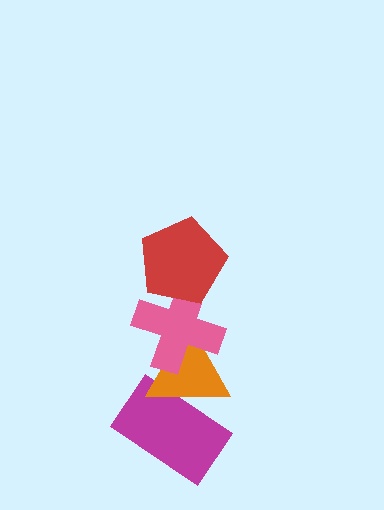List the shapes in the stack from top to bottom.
From top to bottom: the red pentagon, the pink cross, the orange triangle, the magenta rectangle.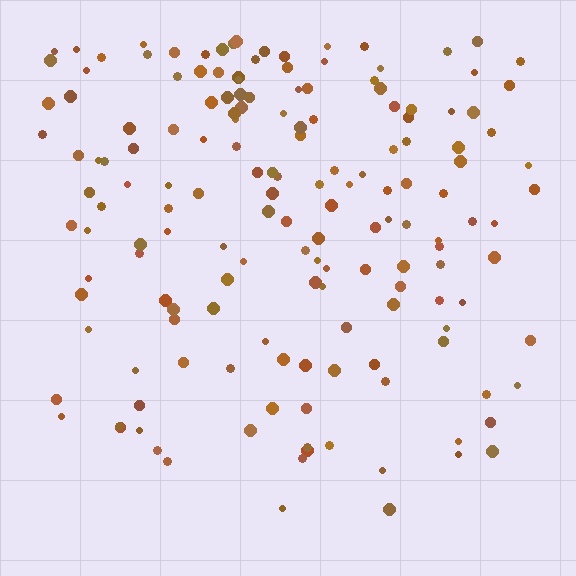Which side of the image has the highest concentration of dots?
The top.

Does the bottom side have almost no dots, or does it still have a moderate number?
Still a moderate number, just noticeably fewer than the top.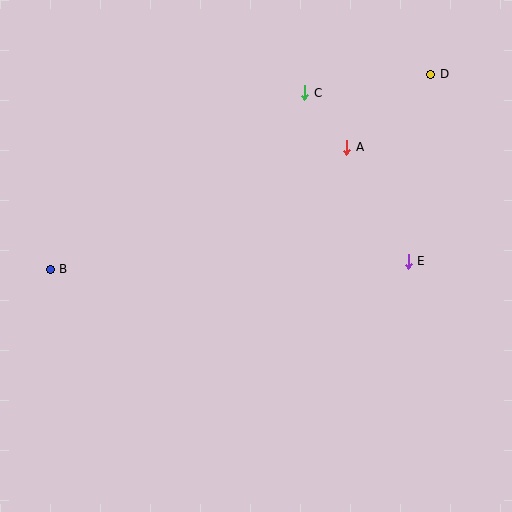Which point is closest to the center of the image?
Point A at (347, 147) is closest to the center.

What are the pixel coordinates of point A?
Point A is at (347, 147).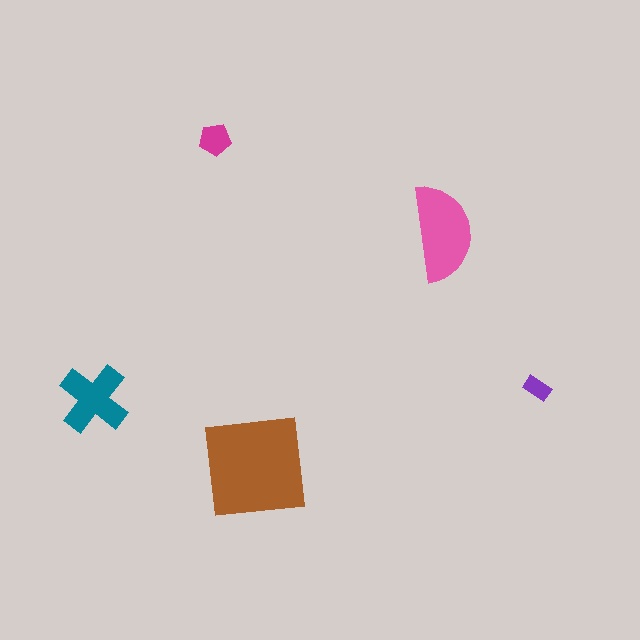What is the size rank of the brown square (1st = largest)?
1st.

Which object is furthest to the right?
The purple rectangle is rightmost.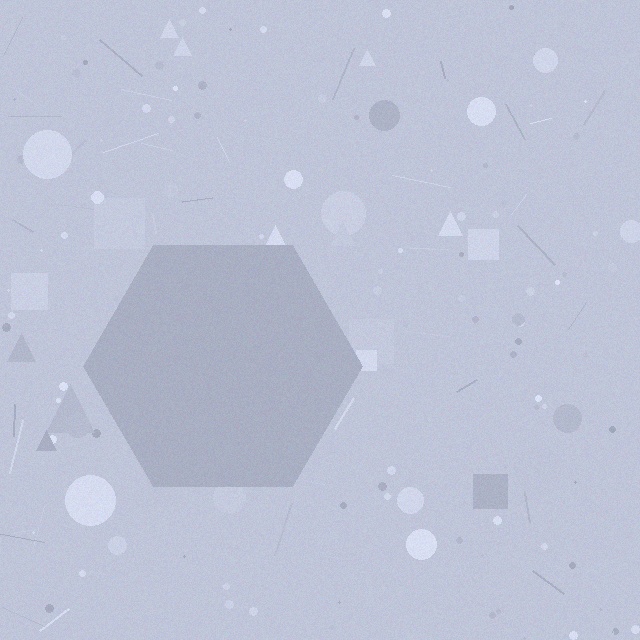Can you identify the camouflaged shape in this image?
The camouflaged shape is a hexagon.